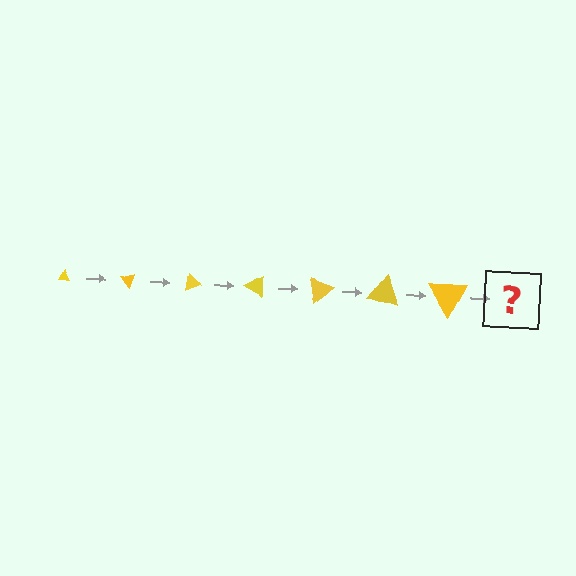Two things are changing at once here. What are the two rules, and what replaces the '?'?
The two rules are that the triangle grows larger each step and it rotates 50 degrees each step. The '?' should be a triangle, larger than the previous one and rotated 350 degrees from the start.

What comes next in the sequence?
The next element should be a triangle, larger than the previous one and rotated 350 degrees from the start.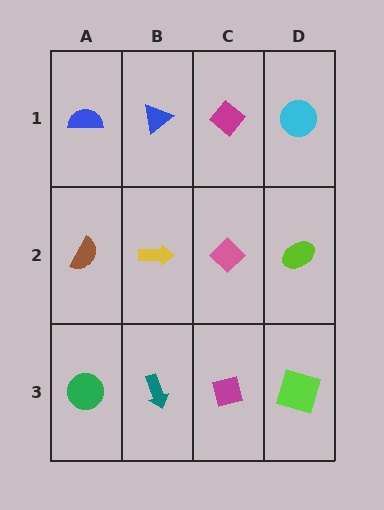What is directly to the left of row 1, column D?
A magenta diamond.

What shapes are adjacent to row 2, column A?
A blue semicircle (row 1, column A), a green circle (row 3, column A), a yellow arrow (row 2, column B).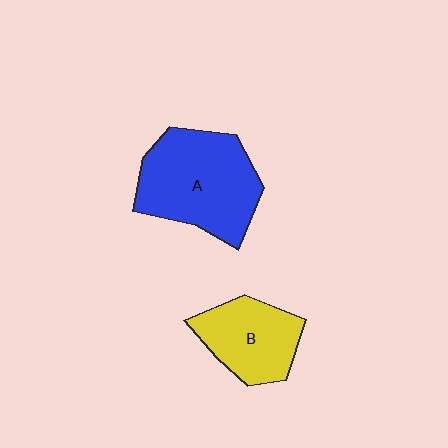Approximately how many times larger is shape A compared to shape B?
Approximately 1.6 times.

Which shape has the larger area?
Shape A (blue).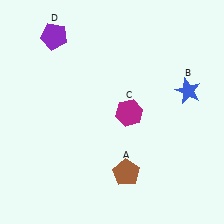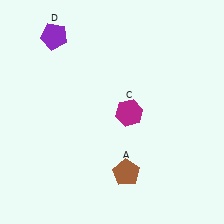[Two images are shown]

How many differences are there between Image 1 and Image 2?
There is 1 difference between the two images.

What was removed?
The blue star (B) was removed in Image 2.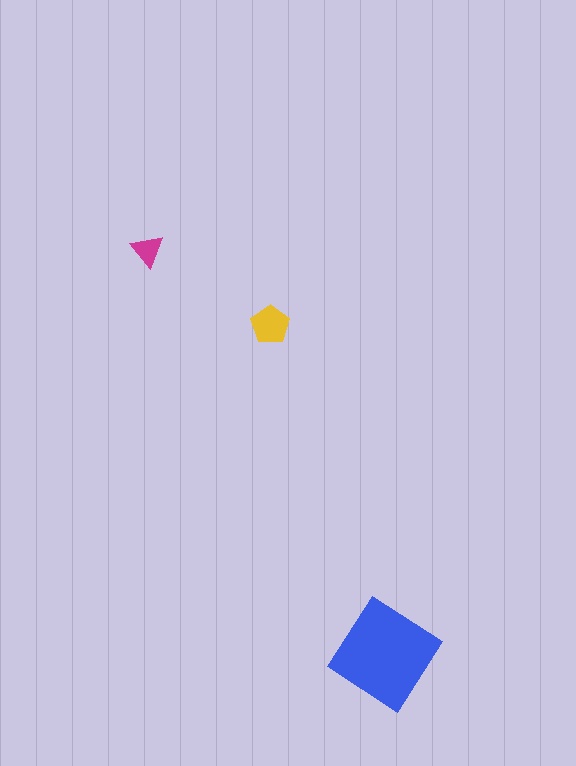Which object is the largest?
The blue diamond.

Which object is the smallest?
The magenta triangle.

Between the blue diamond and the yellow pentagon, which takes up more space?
The blue diamond.